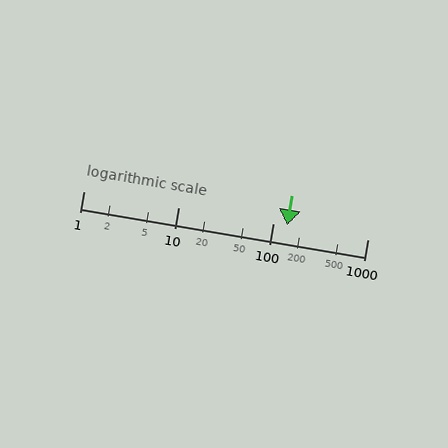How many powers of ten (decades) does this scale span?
The scale spans 3 decades, from 1 to 1000.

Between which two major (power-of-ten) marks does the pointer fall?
The pointer is between 100 and 1000.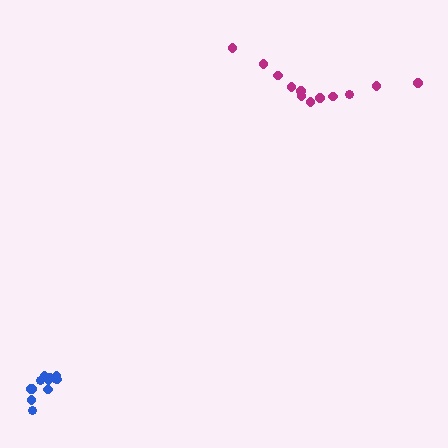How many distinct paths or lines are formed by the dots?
There are 2 distinct paths.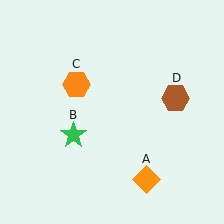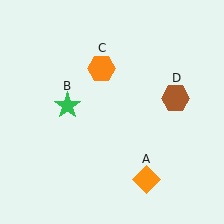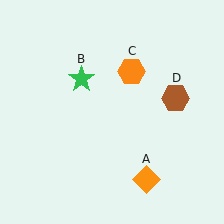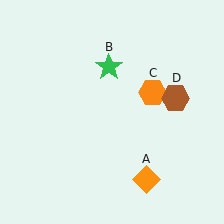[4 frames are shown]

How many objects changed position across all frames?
2 objects changed position: green star (object B), orange hexagon (object C).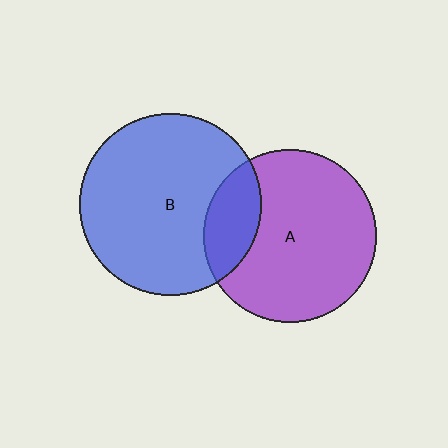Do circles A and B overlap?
Yes.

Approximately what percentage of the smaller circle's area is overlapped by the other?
Approximately 20%.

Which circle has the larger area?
Circle B (blue).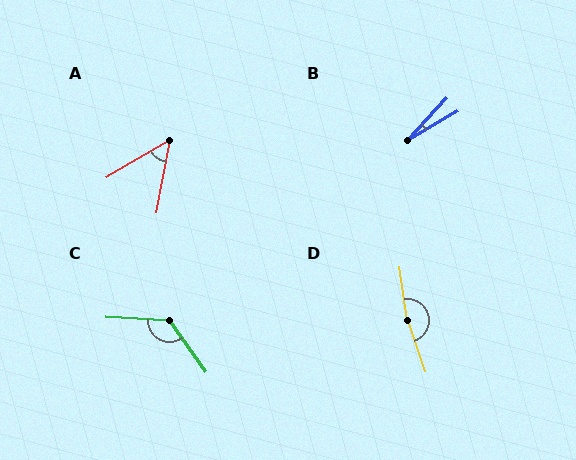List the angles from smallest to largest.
B (17°), A (48°), C (129°), D (169°).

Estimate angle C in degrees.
Approximately 129 degrees.